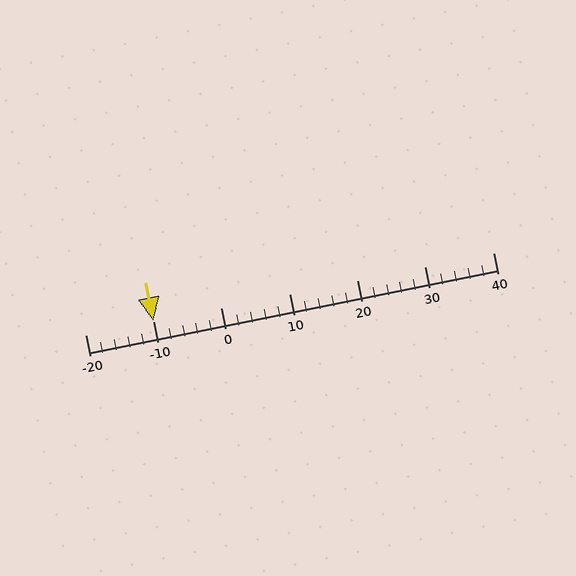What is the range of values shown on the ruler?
The ruler shows values from -20 to 40.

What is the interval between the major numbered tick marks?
The major tick marks are spaced 10 units apart.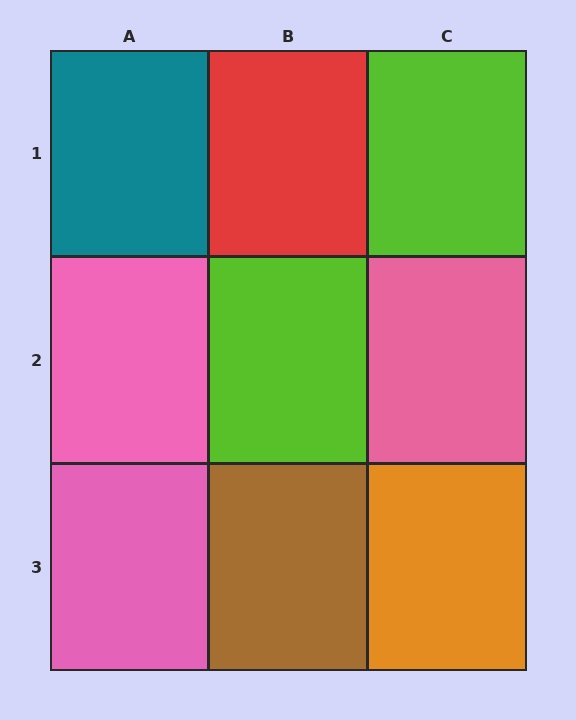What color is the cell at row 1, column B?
Red.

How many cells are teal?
1 cell is teal.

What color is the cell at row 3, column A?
Pink.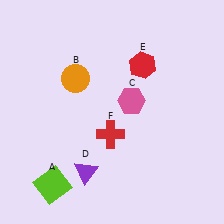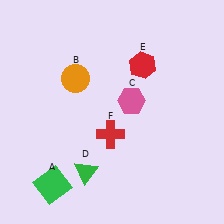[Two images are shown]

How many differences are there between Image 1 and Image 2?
There are 2 differences between the two images.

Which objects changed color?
A changed from lime to green. D changed from purple to green.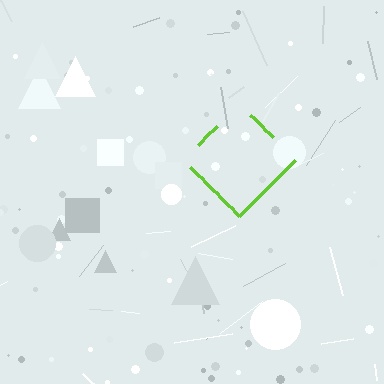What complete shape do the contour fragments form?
The contour fragments form a diamond.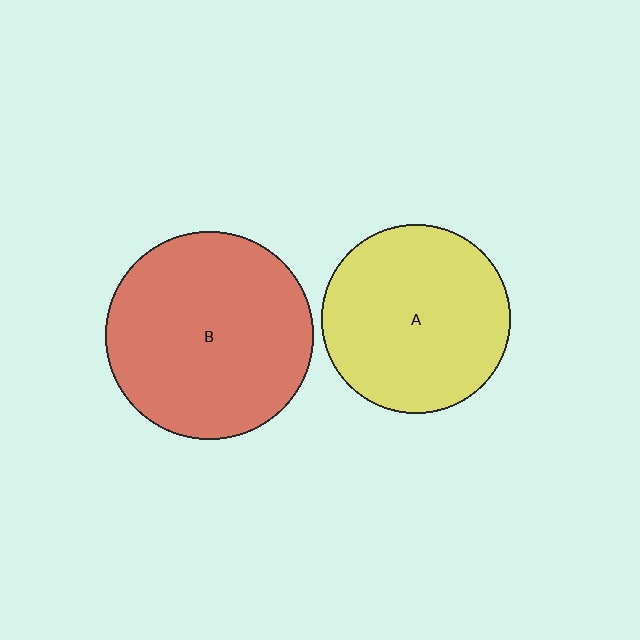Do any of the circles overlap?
No, none of the circles overlap.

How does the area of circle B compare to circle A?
Approximately 1.2 times.